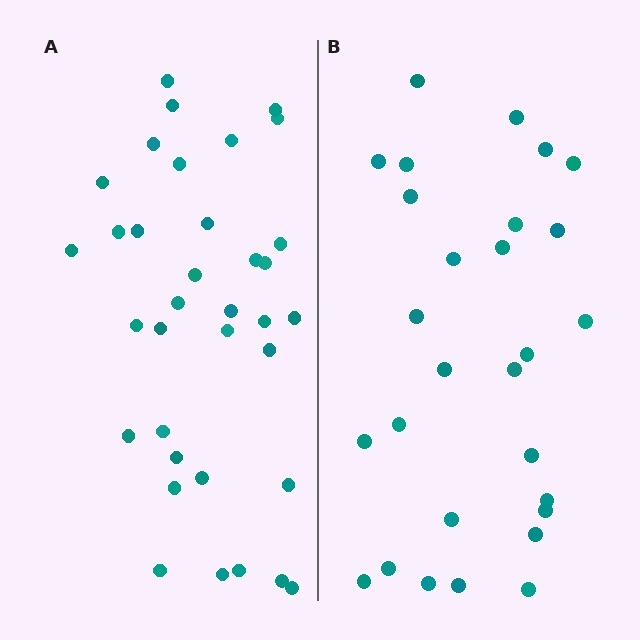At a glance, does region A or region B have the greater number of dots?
Region A (the left region) has more dots.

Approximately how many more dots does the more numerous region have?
Region A has roughly 8 or so more dots than region B.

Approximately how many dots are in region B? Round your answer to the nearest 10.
About 30 dots. (The exact count is 28, which rounds to 30.)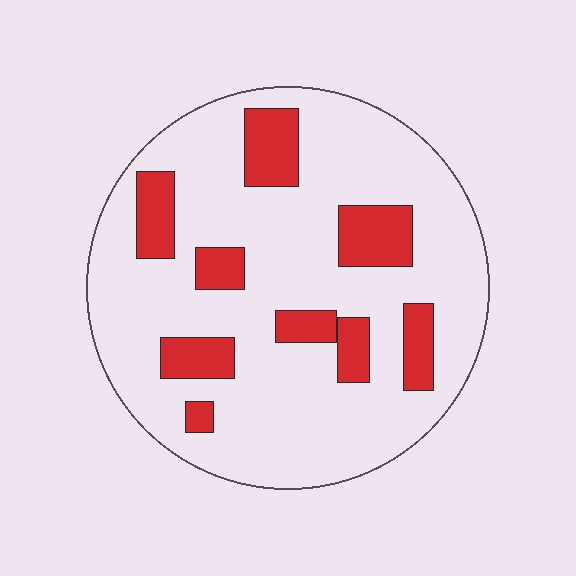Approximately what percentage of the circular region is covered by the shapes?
Approximately 20%.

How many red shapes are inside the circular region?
9.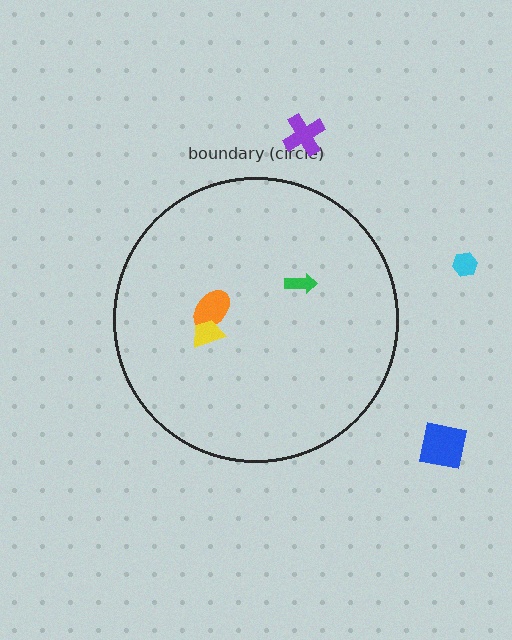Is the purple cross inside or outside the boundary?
Outside.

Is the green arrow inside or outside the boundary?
Inside.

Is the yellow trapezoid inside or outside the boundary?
Inside.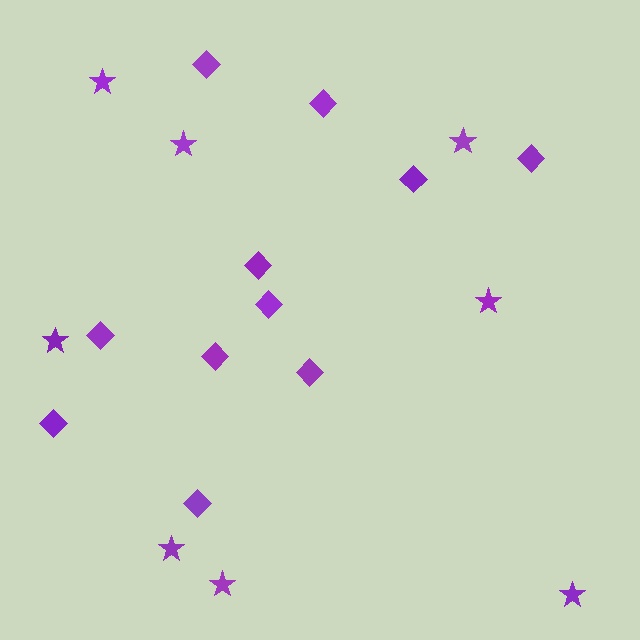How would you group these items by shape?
There are 2 groups: one group of diamonds (11) and one group of stars (8).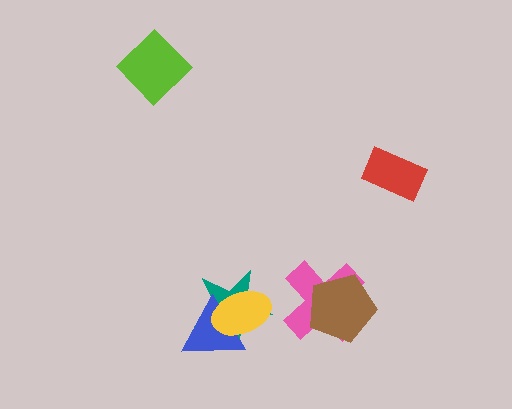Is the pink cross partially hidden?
Yes, it is partially covered by another shape.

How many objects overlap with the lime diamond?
0 objects overlap with the lime diamond.